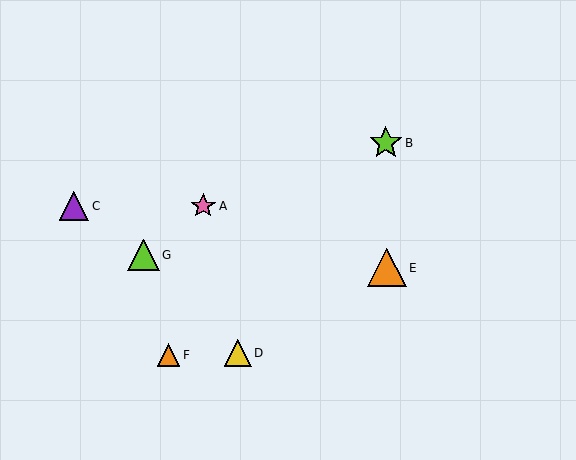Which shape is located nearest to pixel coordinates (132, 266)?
The lime triangle (labeled G) at (144, 255) is nearest to that location.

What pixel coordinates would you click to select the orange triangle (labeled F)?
Click at (168, 355) to select the orange triangle F.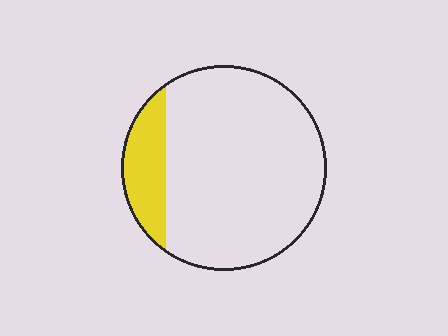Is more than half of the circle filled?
No.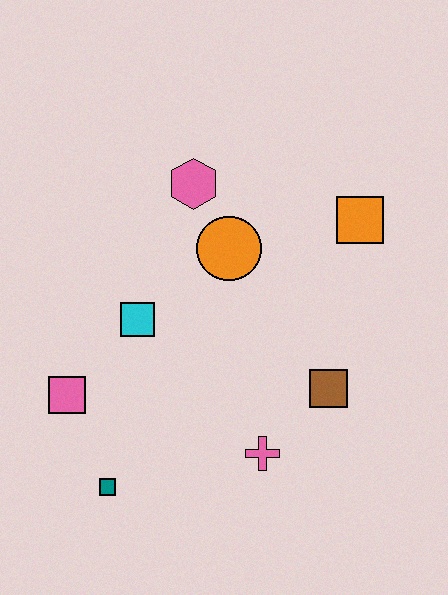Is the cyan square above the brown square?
Yes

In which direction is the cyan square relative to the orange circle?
The cyan square is to the left of the orange circle.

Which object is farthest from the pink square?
The orange square is farthest from the pink square.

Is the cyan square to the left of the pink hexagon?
Yes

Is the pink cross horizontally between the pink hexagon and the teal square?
No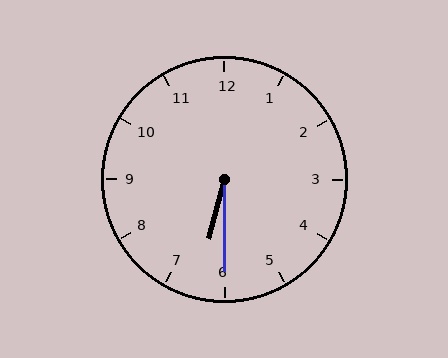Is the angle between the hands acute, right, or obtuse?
It is acute.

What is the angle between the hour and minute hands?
Approximately 15 degrees.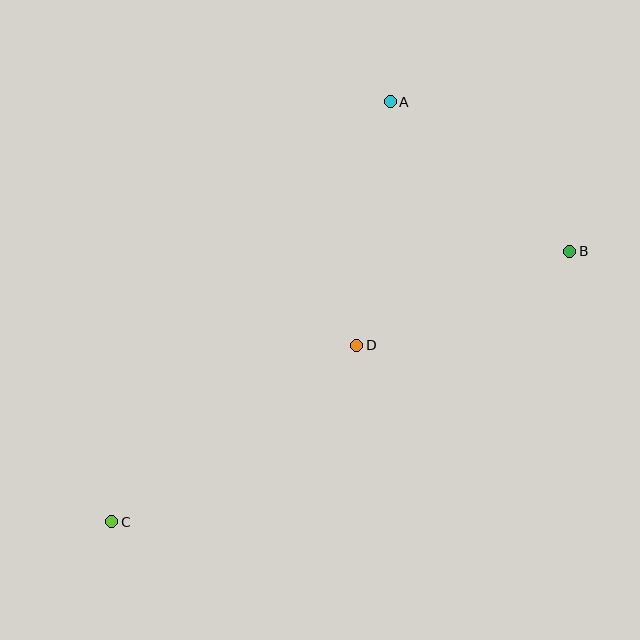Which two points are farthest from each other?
Points B and C are farthest from each other.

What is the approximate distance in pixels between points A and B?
The distance between A and B is approximately 234 pixels.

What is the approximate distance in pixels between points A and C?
The distance between A and C is approximately 504 pixels.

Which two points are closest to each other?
Points B and D are closest to each other.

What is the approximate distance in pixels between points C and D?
The distance between C and D is approximately 302 pixels.